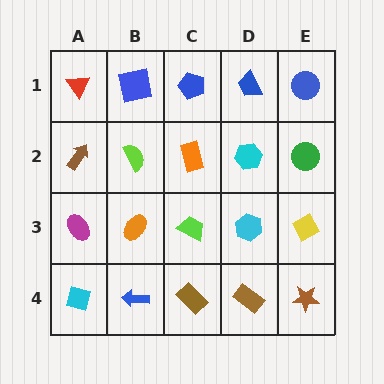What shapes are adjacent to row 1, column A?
A brown arrow (row 2, column A), a blue square (row 1, column B).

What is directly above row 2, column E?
A blue circle.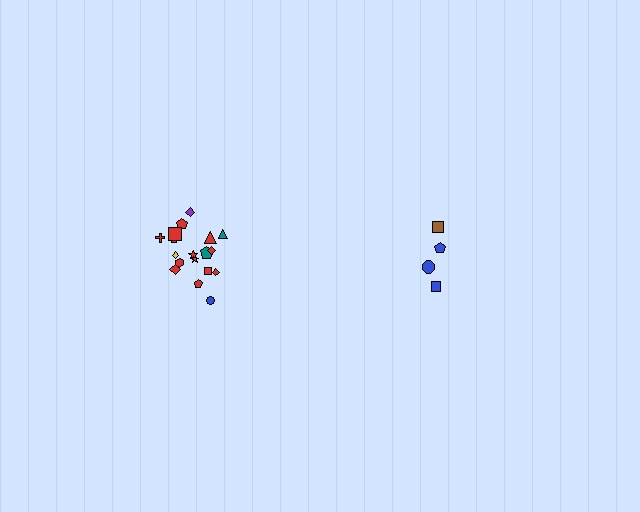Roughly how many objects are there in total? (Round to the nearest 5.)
Roughly 20 objects in total.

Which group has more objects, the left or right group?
The left group.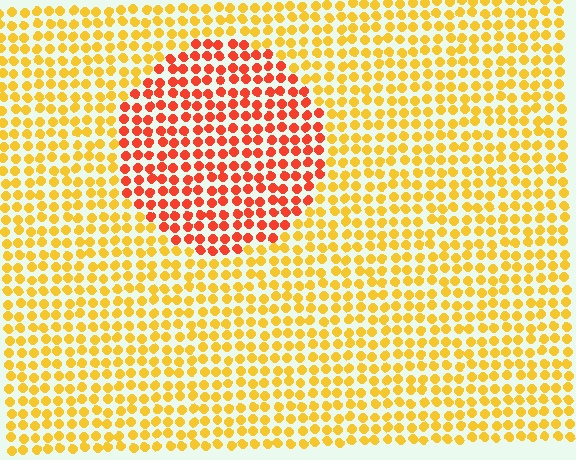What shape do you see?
I see a circle.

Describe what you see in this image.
The image is filled with small yellow elements in a uniform arrangement. A circle-shaped region is visible where the elements are tinted to a slightly different hue, forming a subtle color boundary.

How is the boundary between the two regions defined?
The boundary is defined purely by a slight shift in hue (about 41 degrees). Spacing, size, and orientation are identical on both sides.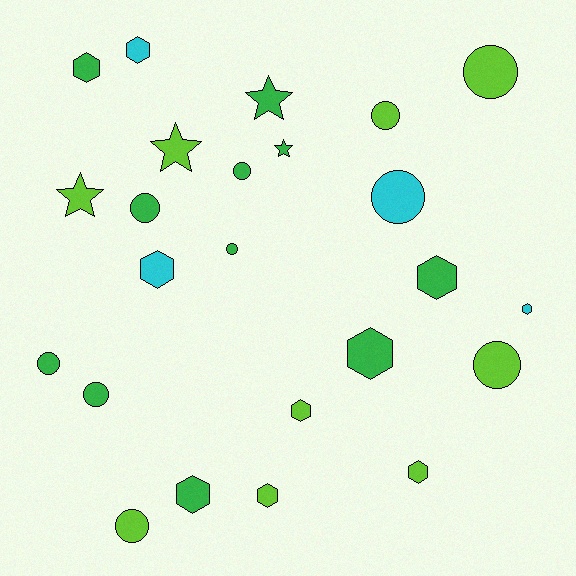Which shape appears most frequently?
Circle, with 10 objects.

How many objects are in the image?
There are 24 objects.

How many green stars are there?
There are 2 green stars.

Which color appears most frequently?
Green, with 11 objects.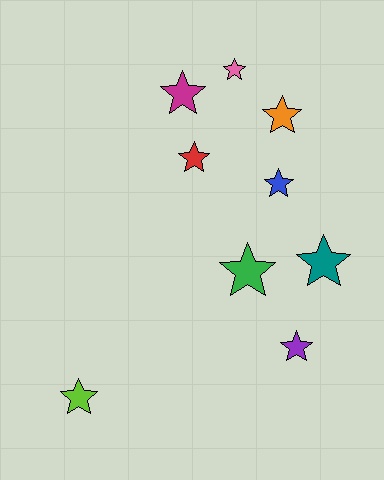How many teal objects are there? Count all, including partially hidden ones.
There is 1 teal object.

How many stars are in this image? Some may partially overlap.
There are 9 stars.